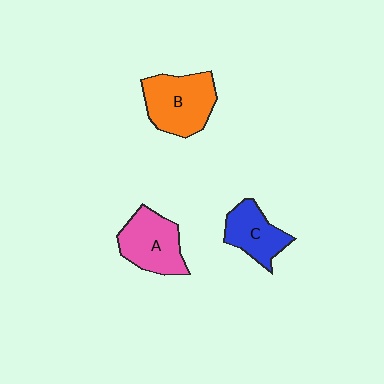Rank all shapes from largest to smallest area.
From largest to smallest: B (orange), A (pink), C (blue).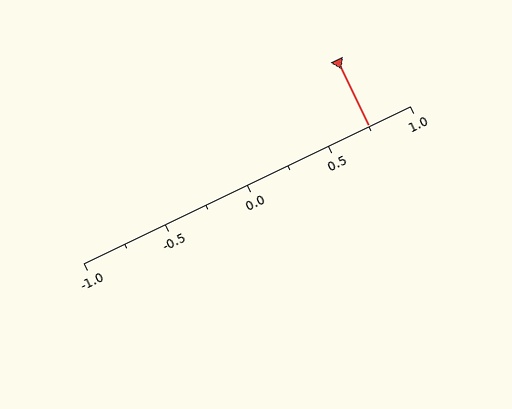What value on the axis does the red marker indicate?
The marker indicates approximately 0.75.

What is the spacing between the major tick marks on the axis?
The major ticks are spaced 0.5 apart.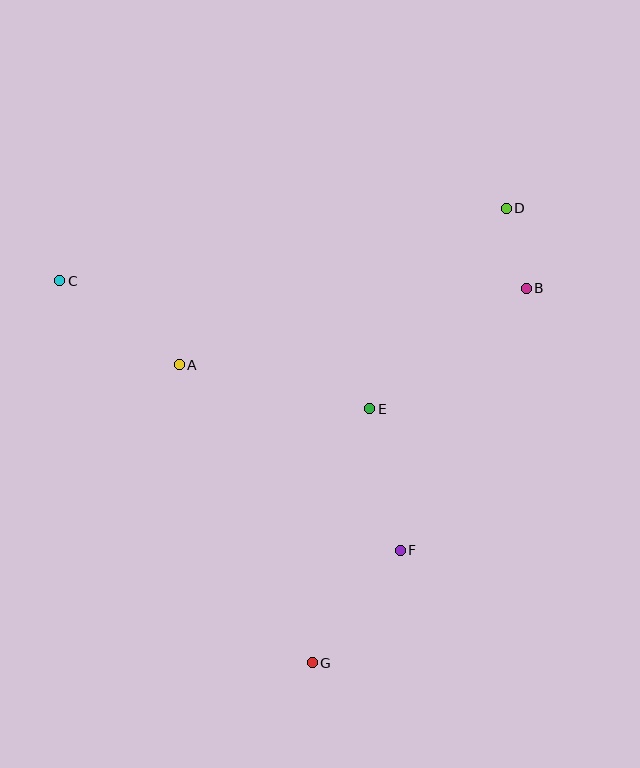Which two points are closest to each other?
Points B and D are closest to each other.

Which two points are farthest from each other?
Points D and G are farthest from each other.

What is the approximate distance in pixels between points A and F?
The distance between A and F is approximately 288 pixels.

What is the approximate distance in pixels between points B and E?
The distance between B and E is approximately 197 pixels.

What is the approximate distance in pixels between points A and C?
The distance between A and C is approximately 146 pixels.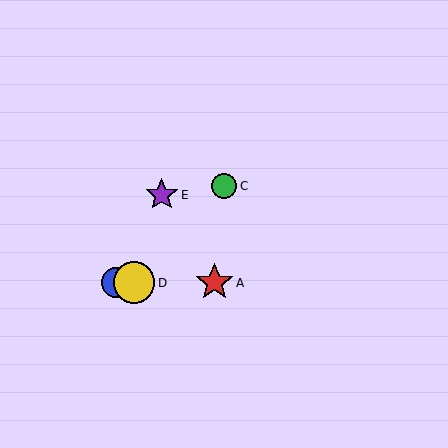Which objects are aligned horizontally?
Objects A, B, D are aligned horizontally.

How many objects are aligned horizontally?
3 objects (A, B, D) are aligned horizontally.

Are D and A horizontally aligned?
Yes, both are at y≈283.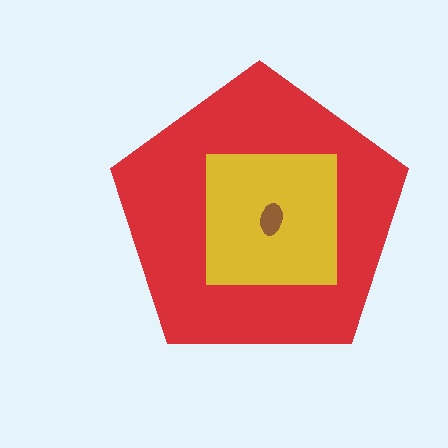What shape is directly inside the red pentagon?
The yellow square.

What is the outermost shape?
The red pentagon.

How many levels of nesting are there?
3.